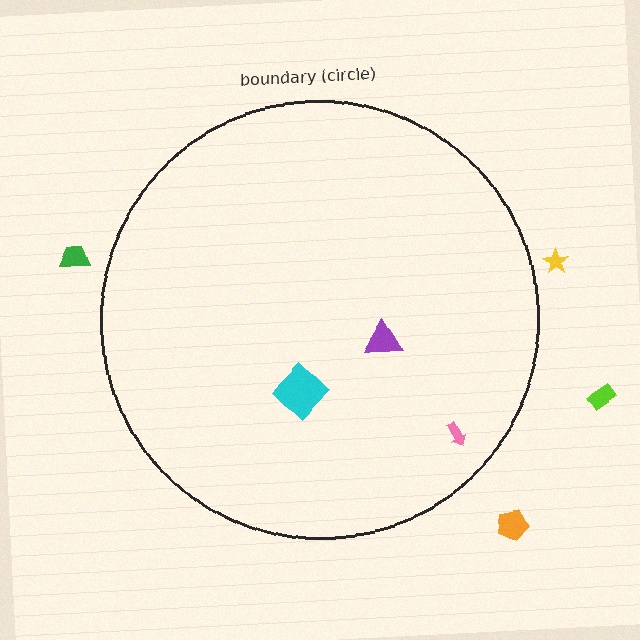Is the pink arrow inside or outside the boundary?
Inside.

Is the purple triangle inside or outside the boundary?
Inside.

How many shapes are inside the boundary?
3 inside, 4 outside.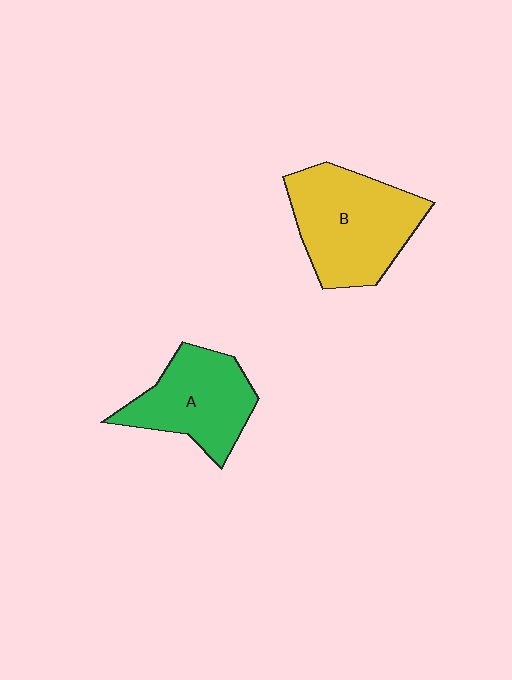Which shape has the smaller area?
Shape A (green).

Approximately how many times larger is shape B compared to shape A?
Approximately 1.3 times.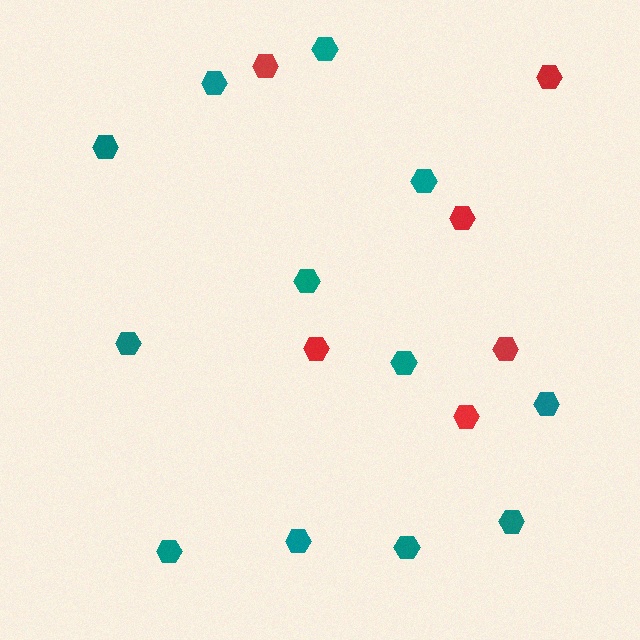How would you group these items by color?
There are 2 groups: one group of red hexagons (6) and one group of teal hexagons (12).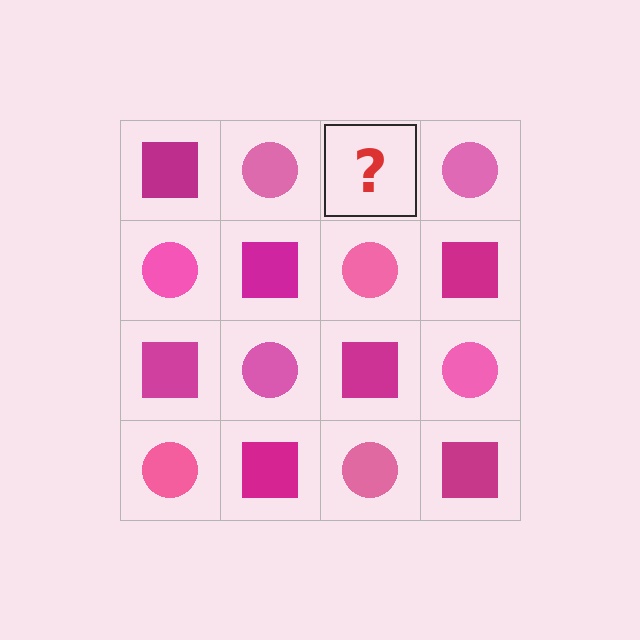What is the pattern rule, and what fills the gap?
The rule is that it alternates magenta square and pink circle in a checkerboard pattern. The gap should be filled with a magenta square.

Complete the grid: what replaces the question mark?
The question mark should be replaced with a magenta square.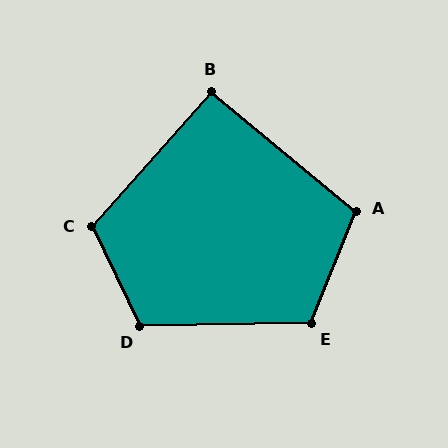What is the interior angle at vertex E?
Approximately 113 degrees (obtuse).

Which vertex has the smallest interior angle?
B, at approximately 92 degrees.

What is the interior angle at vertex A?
Approximately 108 degrees (obtuse).